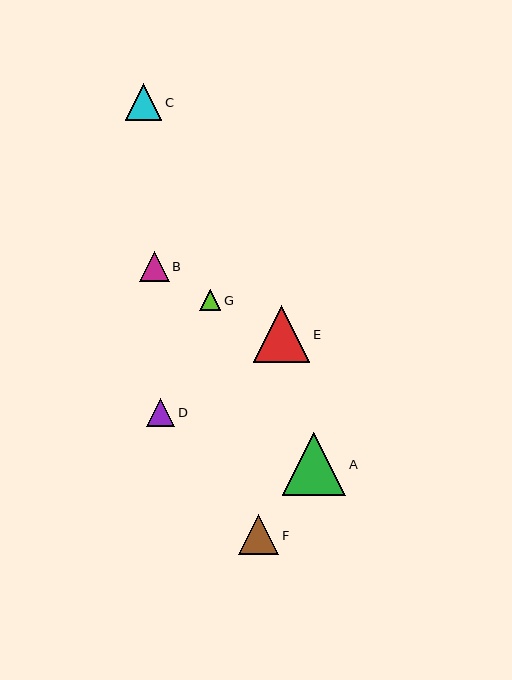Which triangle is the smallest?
Triangle G is the smallest with a size of approximately 21 pixels.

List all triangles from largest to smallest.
From largest to smallest: A, E, F, C, B, D, G.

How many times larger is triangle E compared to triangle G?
Triangle E is approximately 2.7 times the size of triangle G.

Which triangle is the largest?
Triangle A is the largest with a size of approximately 63 pixels.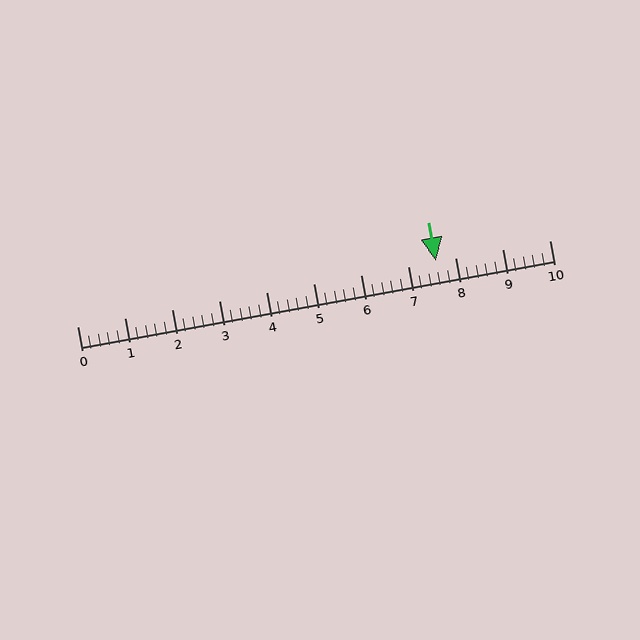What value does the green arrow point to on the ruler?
The green arrow points to approximately 7.6.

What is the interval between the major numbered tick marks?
The major tick marks are spaced 1 units apart.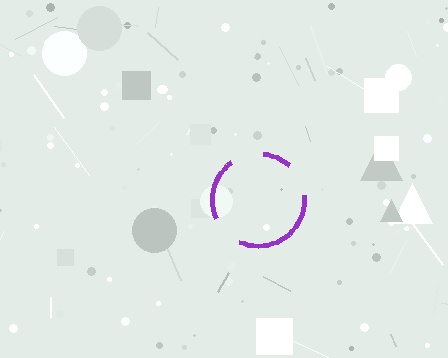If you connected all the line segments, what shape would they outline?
They would outline a circle.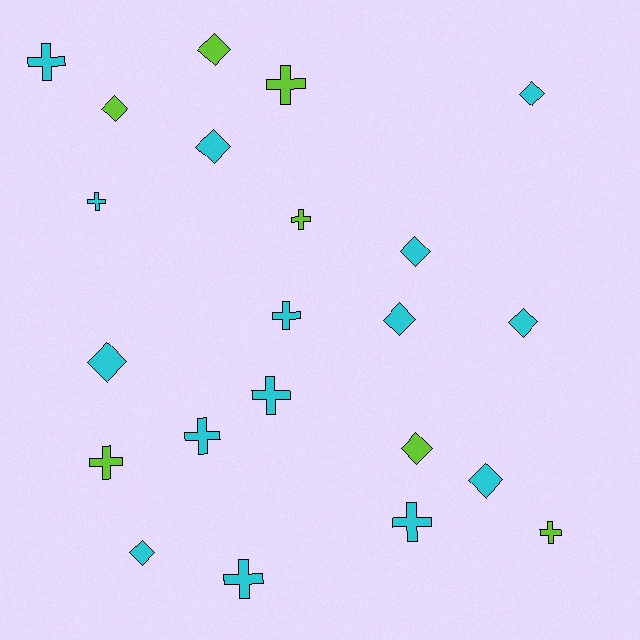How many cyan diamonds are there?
There are 8 cyan diamonds.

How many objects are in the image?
There are 22 objects.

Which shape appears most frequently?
Cross, with 11 objects.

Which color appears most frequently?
Cyan, with 15 objects.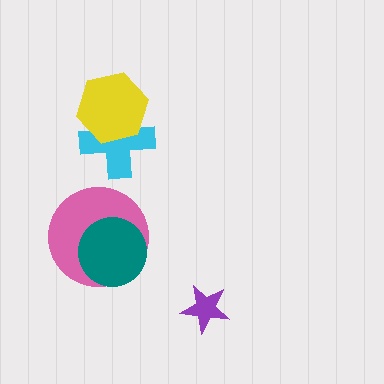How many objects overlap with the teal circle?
1 object overlaps with the teal circle.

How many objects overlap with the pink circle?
1 object overlaps with the pink circle.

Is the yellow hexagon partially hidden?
No, no other shape covers it.